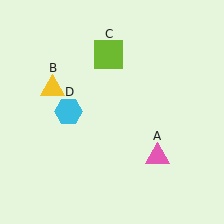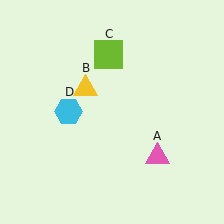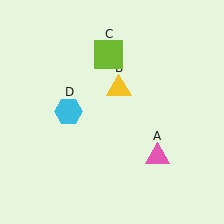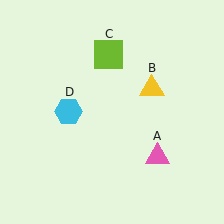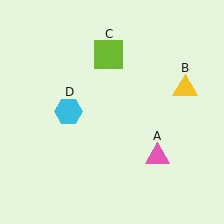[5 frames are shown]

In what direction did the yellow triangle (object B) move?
The yellow triangle (object B) moved right.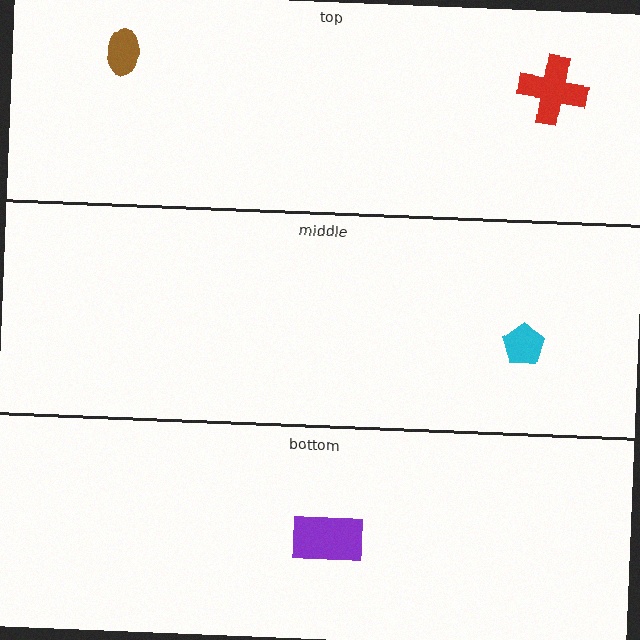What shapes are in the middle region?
The cyan pentagon.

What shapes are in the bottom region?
The purple rectangle.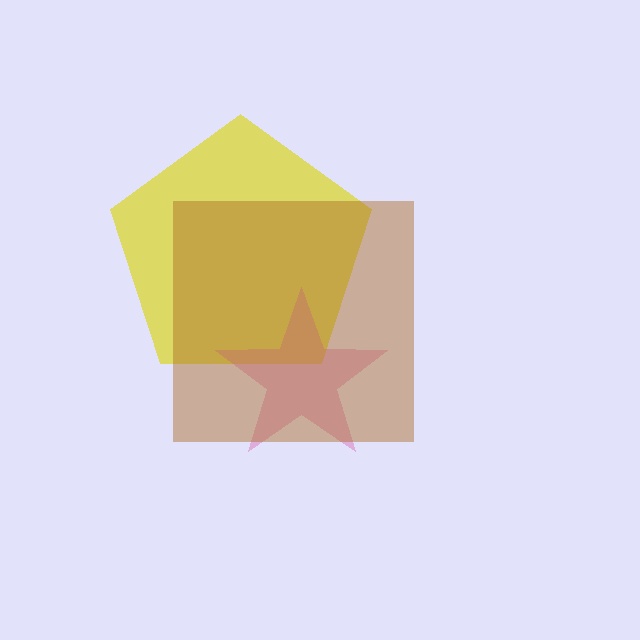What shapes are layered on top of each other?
The layered shapes are: a yellow pentagon, a pink star, a brown square.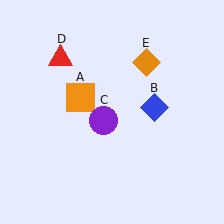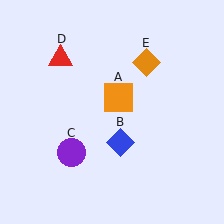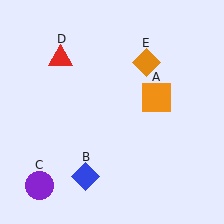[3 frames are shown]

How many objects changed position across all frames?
3 objects changed position: orange square (object A), blue diamond (object B), purple circle (object C).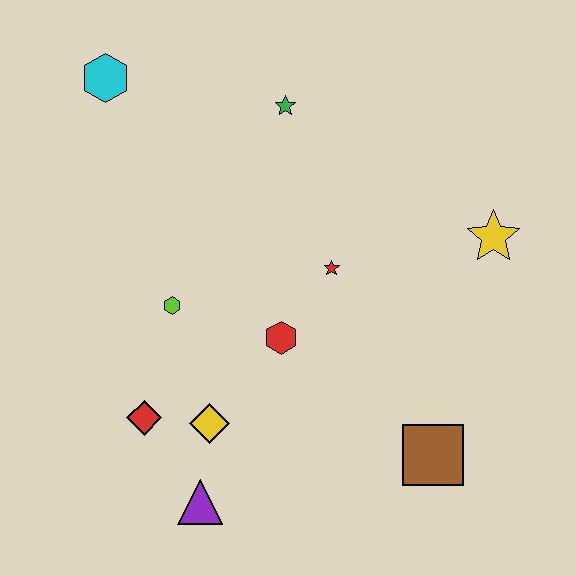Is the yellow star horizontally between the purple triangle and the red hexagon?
No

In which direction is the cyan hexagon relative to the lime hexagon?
The cyan hexagon is above the lime hexagon.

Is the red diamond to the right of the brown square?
No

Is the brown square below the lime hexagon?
Yes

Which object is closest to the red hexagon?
The red star is closest to the red hexagon.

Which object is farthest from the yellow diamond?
The cyan hexagon is farthest from the yellow diamond.